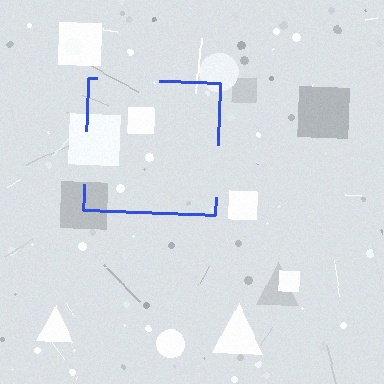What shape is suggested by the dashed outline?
The dashed outline suggests a square.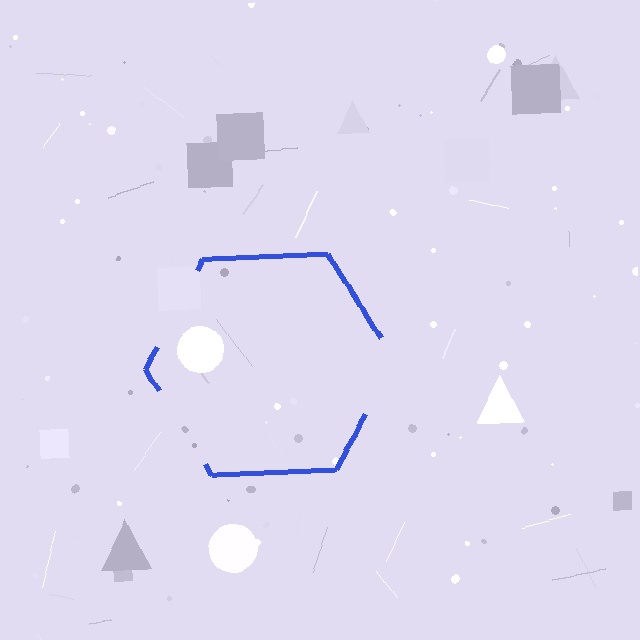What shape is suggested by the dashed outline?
The dashed outline suggests a hexagon.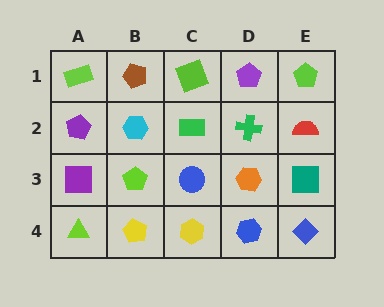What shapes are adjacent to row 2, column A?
A lime rectangle (row 1, column A), a purple square (row 3, column A), a cyan hexagon (row 2, column B).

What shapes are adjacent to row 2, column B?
A brown pentagon (row 1, column B), a lime pentagon (row 3, column B), a purple pentagon (row 2, column A), a green rectangle (row 2, column C).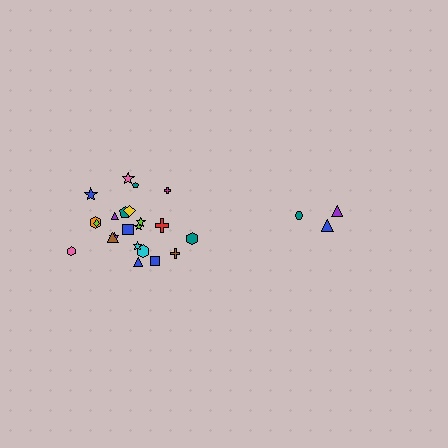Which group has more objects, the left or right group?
The left group.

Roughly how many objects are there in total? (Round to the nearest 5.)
Roughly 25 objects in total.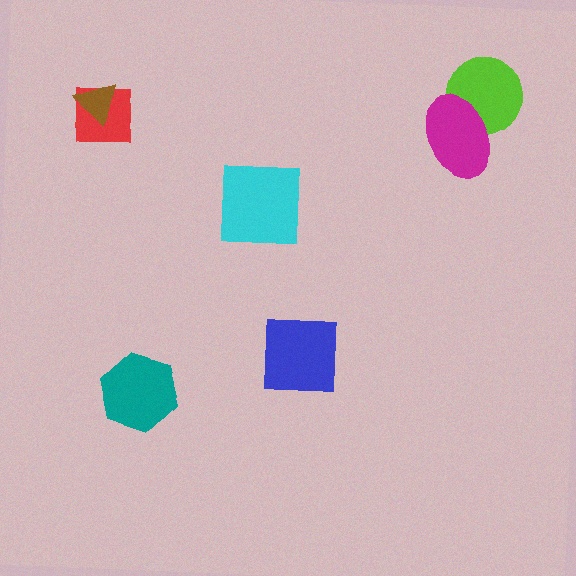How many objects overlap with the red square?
1 object overlaps with the red square.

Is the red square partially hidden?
Yes, it is partially covered by another shape.